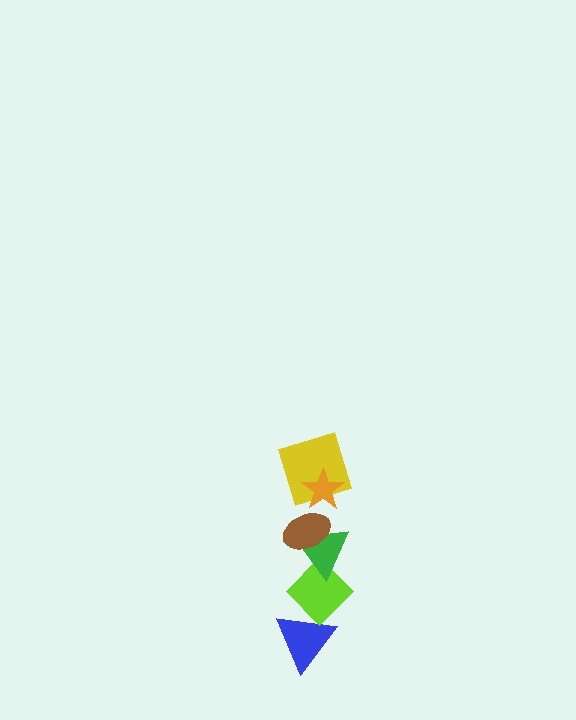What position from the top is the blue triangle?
The blue triangle is 6th from the top.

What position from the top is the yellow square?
The yellow square is 2nd from the top.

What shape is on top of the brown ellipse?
The yellow square is on top of the brown ellipse.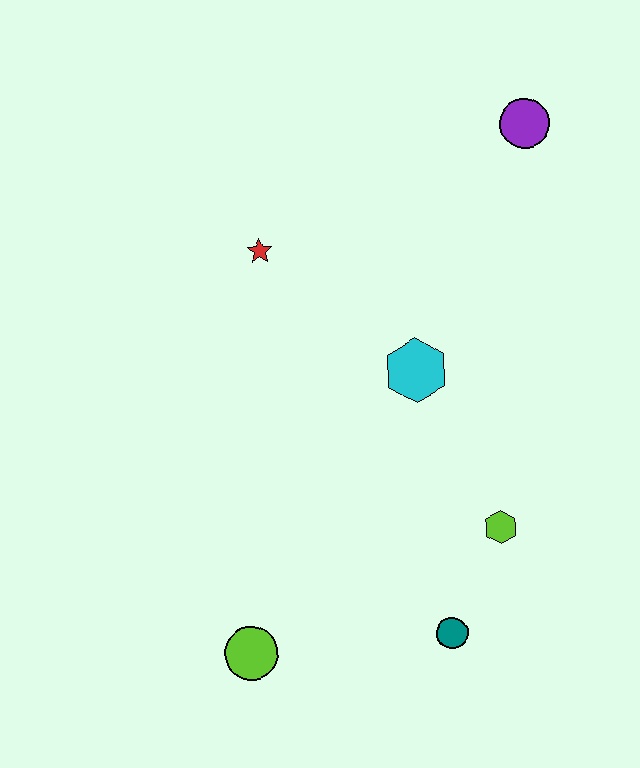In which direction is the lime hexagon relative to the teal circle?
The lime hexagon is above the teal circle.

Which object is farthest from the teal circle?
The purple circle is farthest from the teal circle.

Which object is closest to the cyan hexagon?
The lime hexagon is closest to the cyan hexagon.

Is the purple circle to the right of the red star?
Yes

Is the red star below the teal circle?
No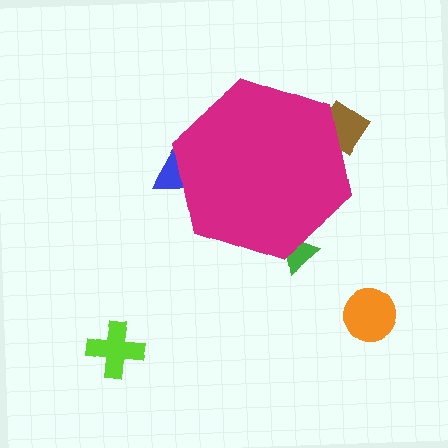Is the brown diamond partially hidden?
Yes, the brown diamond is partially hidden behind the magenta hexagon.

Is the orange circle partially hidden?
No, the orange circle is fully visible.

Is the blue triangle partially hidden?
Yes, the blue triangle is partially hidden behind the magenta hexagon.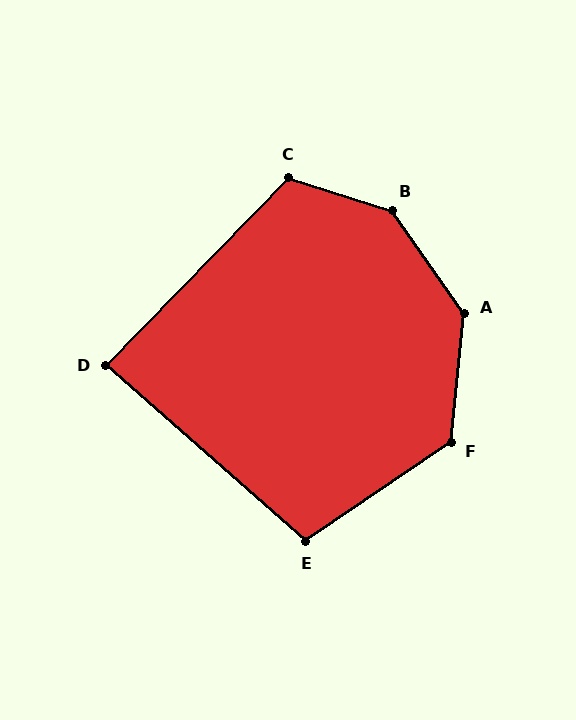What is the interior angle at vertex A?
Approximately 139 degrees (obtuse).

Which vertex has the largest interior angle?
B, at approximately 142 degrees.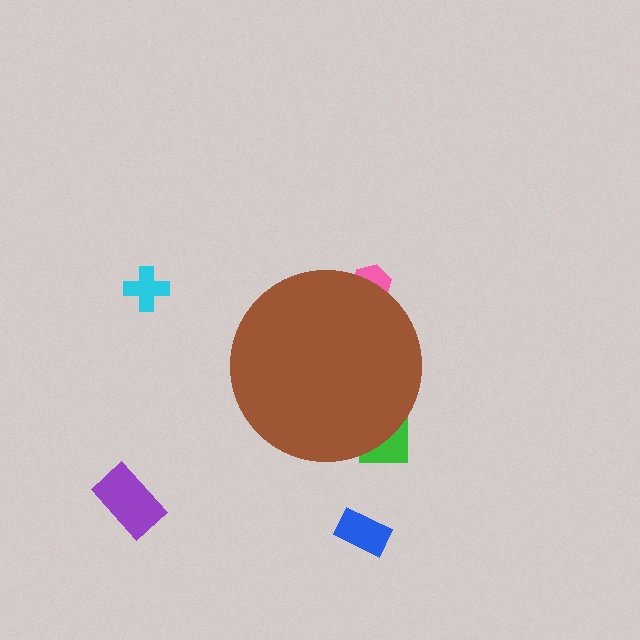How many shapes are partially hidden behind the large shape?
2 shapes are partially hidden.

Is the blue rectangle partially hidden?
No, the blue rectangle is fully visible.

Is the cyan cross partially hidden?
No, the cyan cross is fully visible.